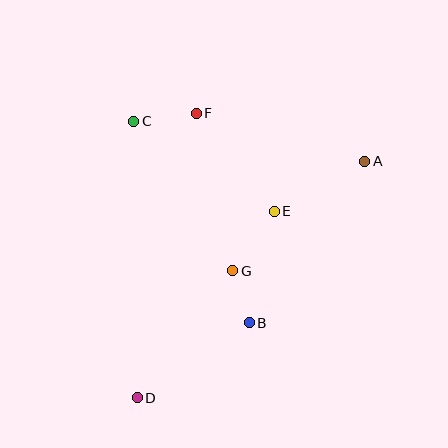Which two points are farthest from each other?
Points A and D are farthest from each other.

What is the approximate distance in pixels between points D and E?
The distance between D and E is approximately 231 pixels.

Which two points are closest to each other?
Points B and G are closest to each other.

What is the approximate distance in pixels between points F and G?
The distance between F and G is approximately 161 pixels.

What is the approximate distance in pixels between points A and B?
The distance between A and B is approximately 198 pixels.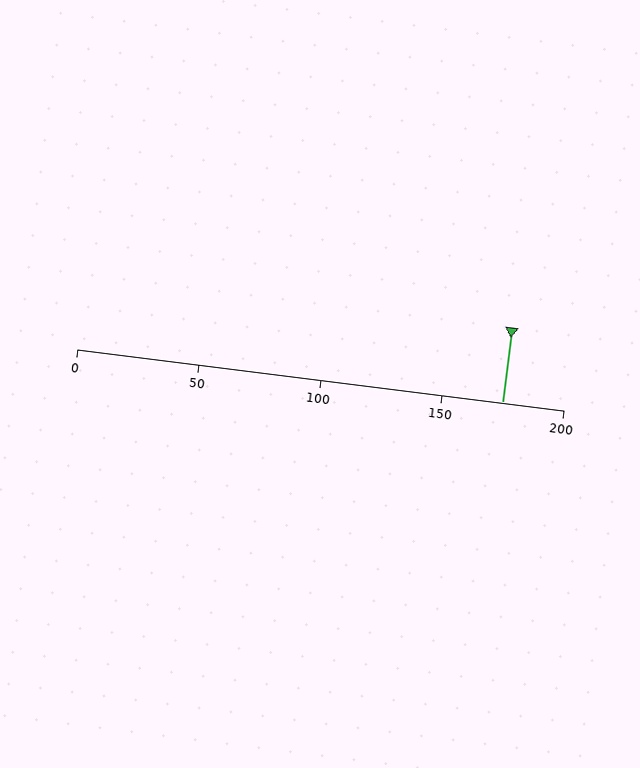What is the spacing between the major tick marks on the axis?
The major ticks are spaced 50 apart.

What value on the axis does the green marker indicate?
The marker indicates approximately 175.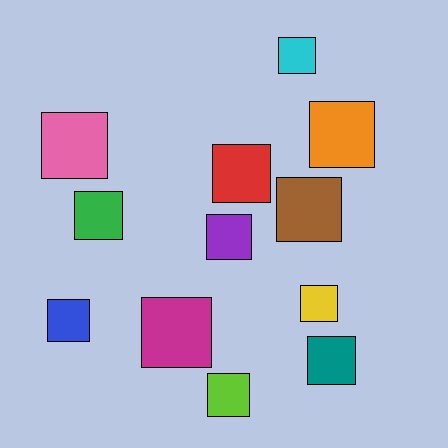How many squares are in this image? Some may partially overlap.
There are 12 squares.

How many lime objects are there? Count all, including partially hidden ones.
There is 1 lime object.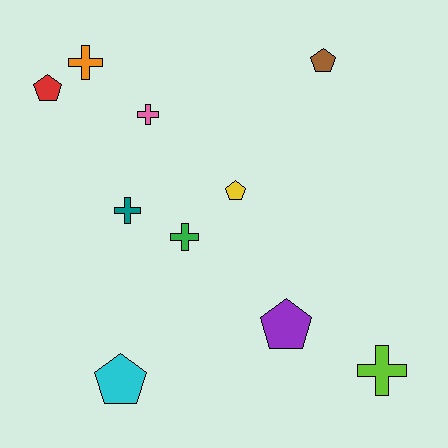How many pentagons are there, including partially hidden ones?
There are 5 pentagons.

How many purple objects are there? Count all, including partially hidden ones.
There is 1 purple object.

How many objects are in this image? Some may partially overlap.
There are 10 objects.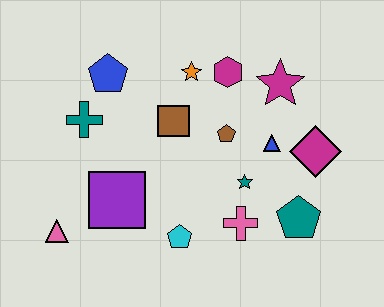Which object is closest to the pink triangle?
The purple square is closest to the pink triangle.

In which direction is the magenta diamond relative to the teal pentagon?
The magenta diamond is above the teal pentagon.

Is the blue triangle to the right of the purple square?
Yes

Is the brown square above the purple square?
Yes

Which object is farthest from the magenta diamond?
The pink triangle is farthest from the magenta diamond.